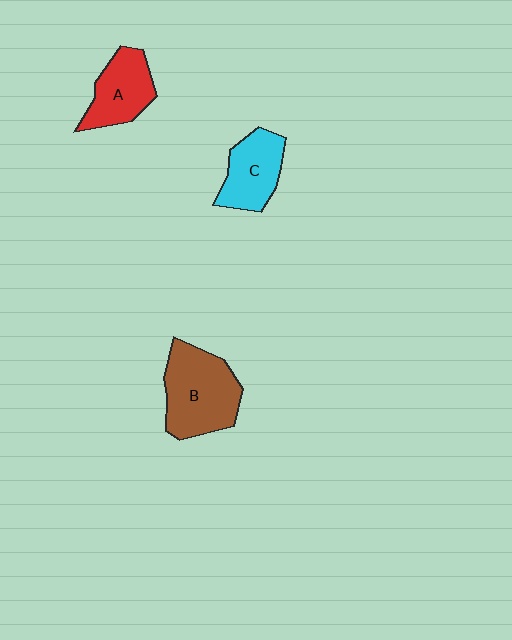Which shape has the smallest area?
Shape C (cyan).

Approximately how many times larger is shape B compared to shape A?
Approximately 1.5 times.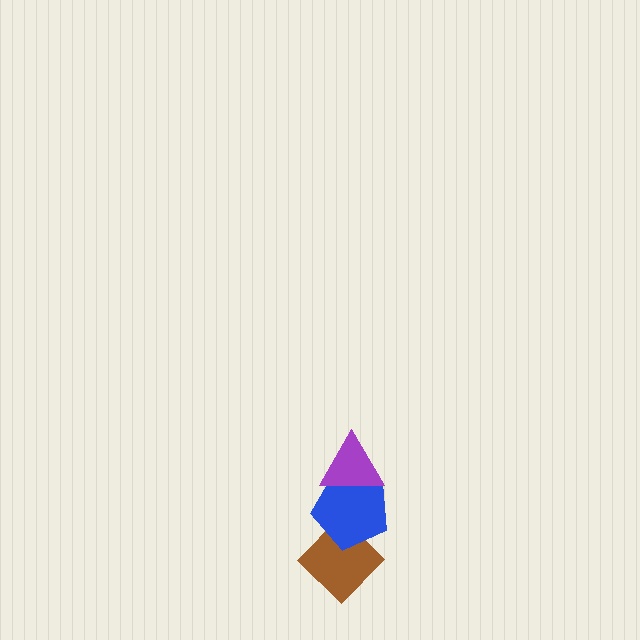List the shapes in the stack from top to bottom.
From top to bottom: the purple triangle, the blue pentagon, the brown diamond.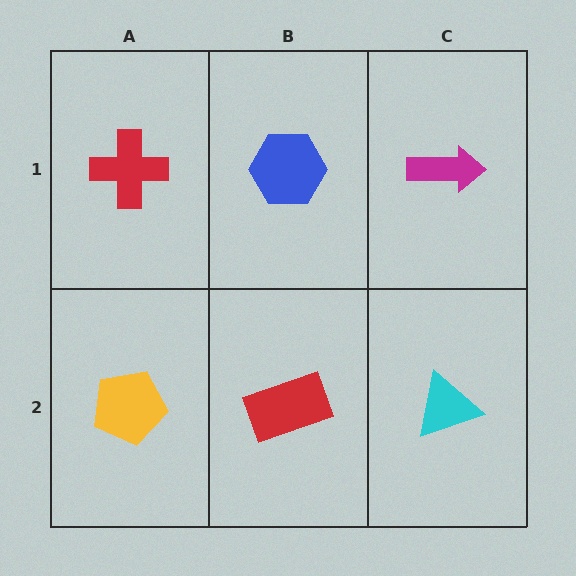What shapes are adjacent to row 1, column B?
A red rectangle (row 2, column B), a red cross (row 1, column A), a magenta arrow (row 1, column C).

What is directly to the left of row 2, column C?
A red rectangle.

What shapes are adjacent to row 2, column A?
A red cross (row 1, column A), a red rectangle (row 2, column B).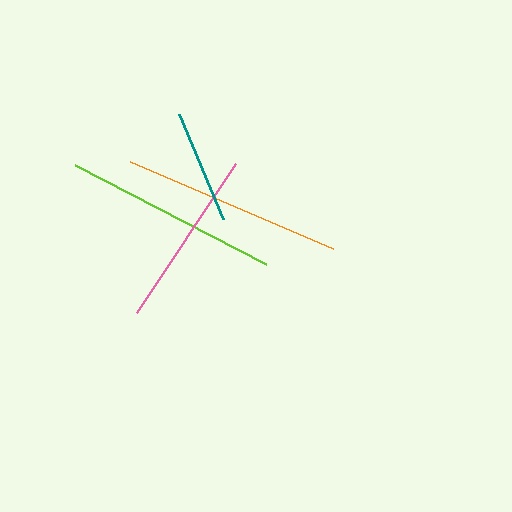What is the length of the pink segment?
The pink segment is approximately 179 pixels long.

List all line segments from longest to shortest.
From longest to shortest: orange, lime, pink, teal.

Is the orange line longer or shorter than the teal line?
The orange line is longer than the teal line.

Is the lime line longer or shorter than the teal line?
The lime line is longer than the teal line.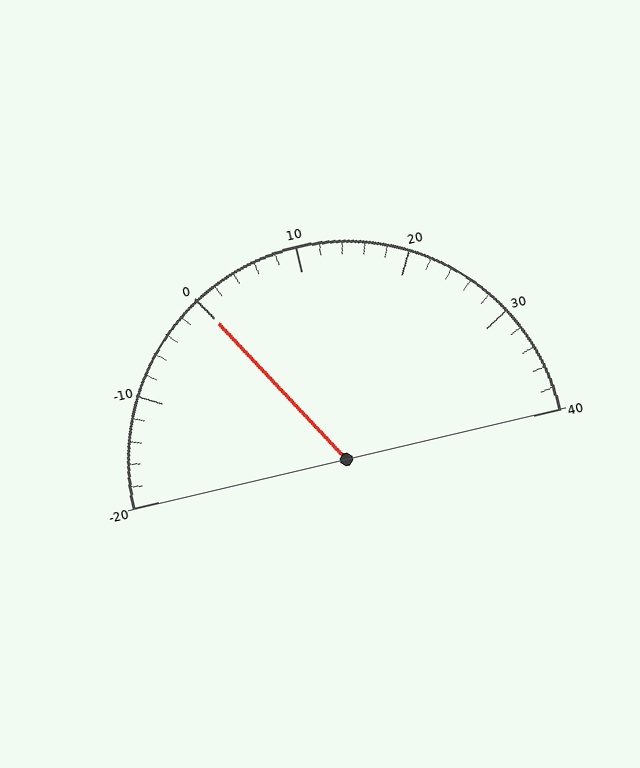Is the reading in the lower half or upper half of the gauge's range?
The reading is in the lower half of the range (-20 to 40).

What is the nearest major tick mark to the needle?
The nearest major tick mark is 0.